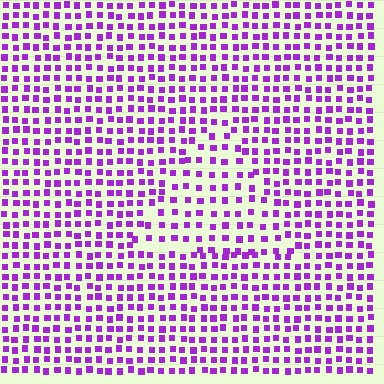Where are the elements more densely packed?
The elements are more densely packed outside the triangle boundary.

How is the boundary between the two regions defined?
The boundary is defined by a change in element density (approximately 1.5x ratio). All elements are the same color, size, and shape.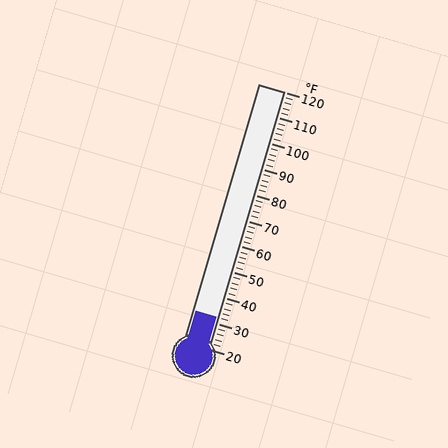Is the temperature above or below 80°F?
The temperature is below 80°F.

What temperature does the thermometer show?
The thermometer shows approximately 32°F.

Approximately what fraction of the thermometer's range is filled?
The thermometer is filled to approximately 10% of its range.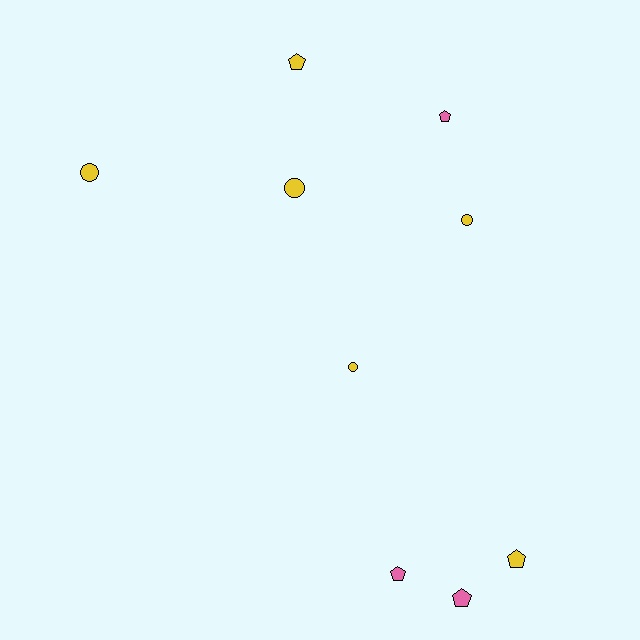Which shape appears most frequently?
Pentagon, with 5 objects.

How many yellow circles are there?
There are 4 yellow circles.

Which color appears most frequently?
Yellow, with 6 objects.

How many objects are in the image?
There are 9 objects.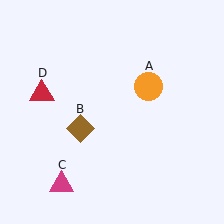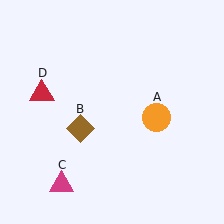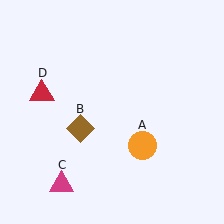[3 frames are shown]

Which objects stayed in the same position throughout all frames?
Brown diamond (object B) and magenta triangle (object C) and red triangle (object D) remained stationary.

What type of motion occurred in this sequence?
The orange circle (object A) rotated clockwise around the center of the scene.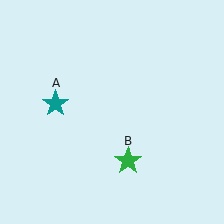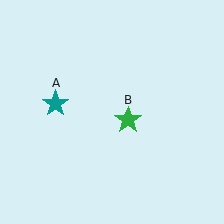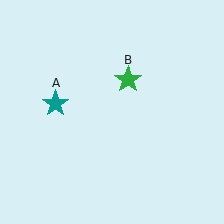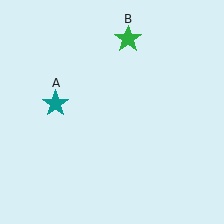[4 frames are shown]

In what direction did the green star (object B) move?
The green star (object B) moved up.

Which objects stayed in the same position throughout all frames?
Teal star (object A) remained stationary.